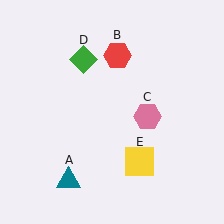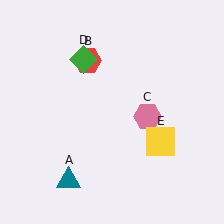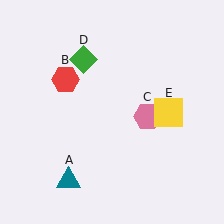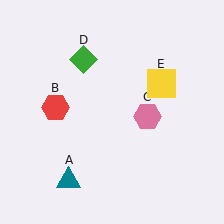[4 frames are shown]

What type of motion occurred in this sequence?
The red hexagon (object B), yellow square (object E) rotated counterclockwise around the center of the scene.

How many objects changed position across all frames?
2 objects changed position: red hexagon (object B), yellow square (object E).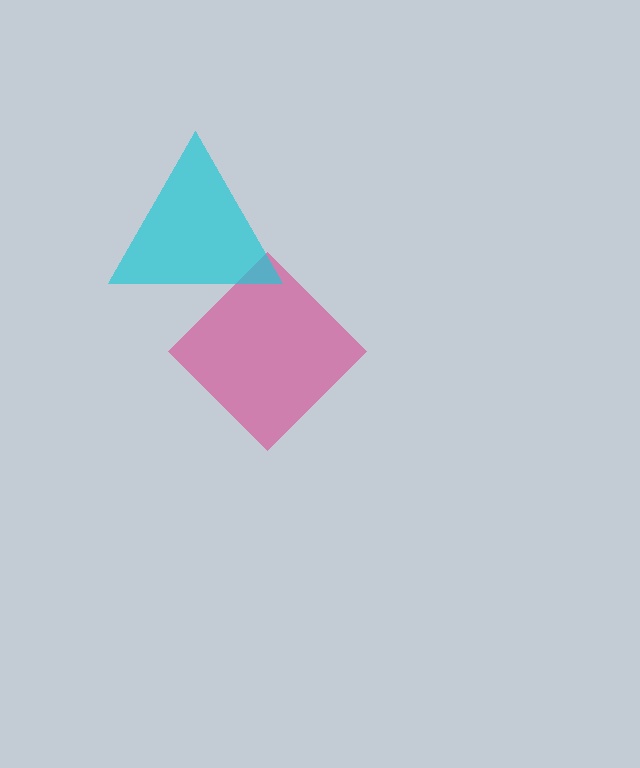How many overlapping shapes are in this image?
There are 2 overlapping shapes in the image.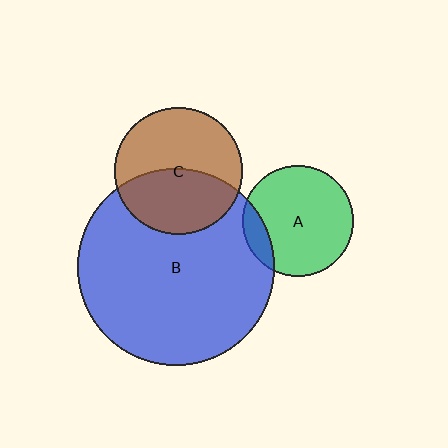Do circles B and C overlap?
Yes.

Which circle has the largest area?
Circle B (blue).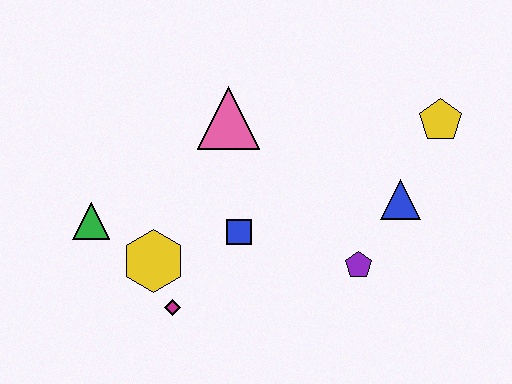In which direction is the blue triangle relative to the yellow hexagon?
The blue triangle is to the right of the yellow hexagon.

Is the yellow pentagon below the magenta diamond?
No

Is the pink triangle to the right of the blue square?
No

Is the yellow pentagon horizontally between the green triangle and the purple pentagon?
No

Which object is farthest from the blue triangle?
The green triangle is farthest from the blue triangle.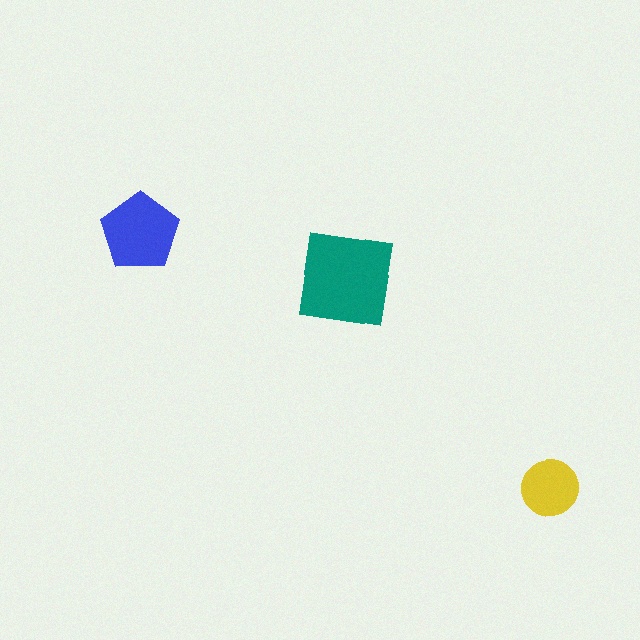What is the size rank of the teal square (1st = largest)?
1st.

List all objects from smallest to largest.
The yellow circle, the blue pentagon, the teal square.